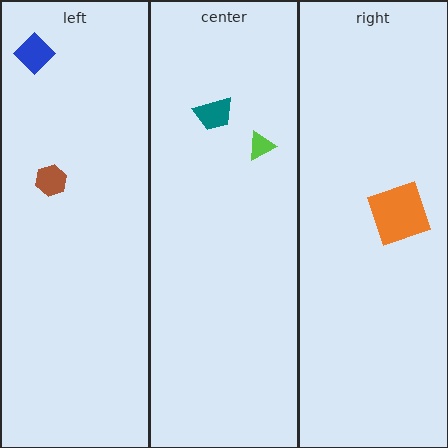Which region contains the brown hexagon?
The left region.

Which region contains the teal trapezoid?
The center region.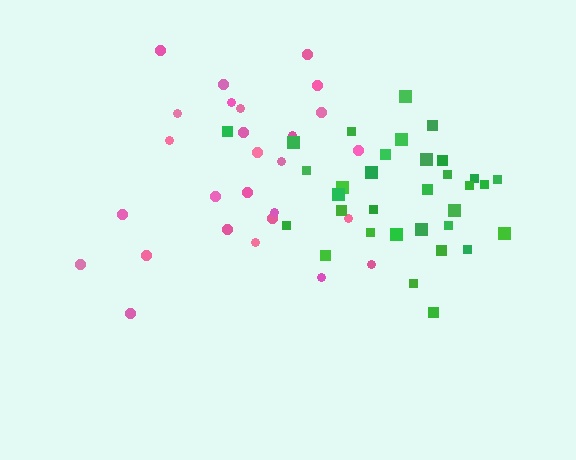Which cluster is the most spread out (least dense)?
Pink.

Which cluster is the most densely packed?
Green.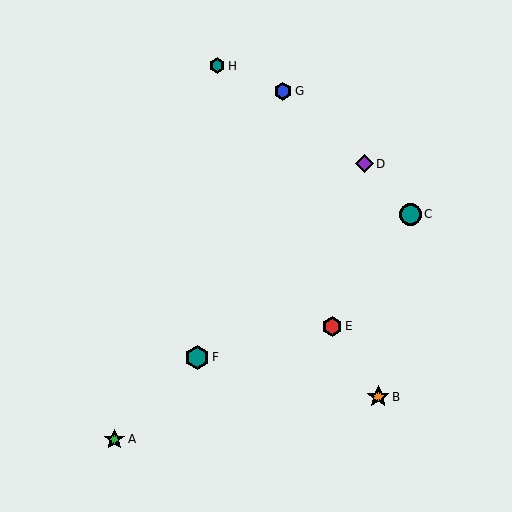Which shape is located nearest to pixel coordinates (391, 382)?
The orange star (labeled B) at (378, 397) is nearest to that location.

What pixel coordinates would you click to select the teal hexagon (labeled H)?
Click at (217, 66) to select the teal hexagon H.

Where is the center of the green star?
The center of the green star is at (114, 439).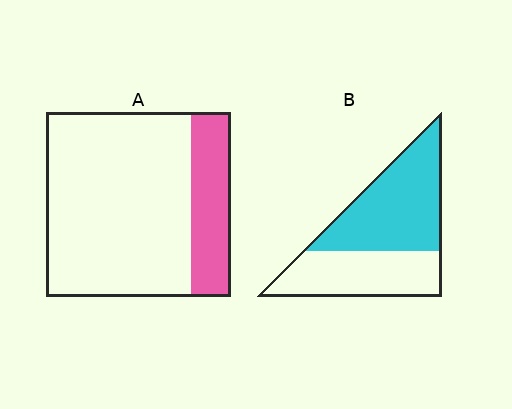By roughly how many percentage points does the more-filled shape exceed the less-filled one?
By roughly 35 percentage points (B over A).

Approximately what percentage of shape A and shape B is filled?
A is approximately 20% and B is approximately 55%.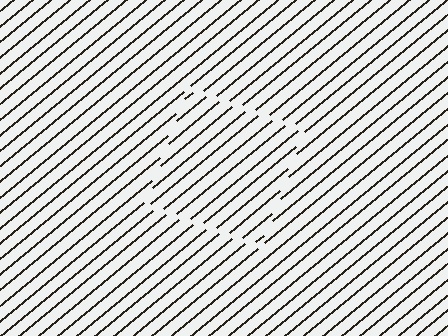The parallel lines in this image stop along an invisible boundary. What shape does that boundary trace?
An illusory square. The interior of the shape contains the same grating, shifted by half a period — the contour is defined by the phase discontinuity where line-ends from the inner and outer gratings abut.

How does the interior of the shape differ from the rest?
The interior of the shape contains the same grating, shifted by half a period — the contour is defined by the phase discontinuity where line-ends from the inner and outer gratings abut.